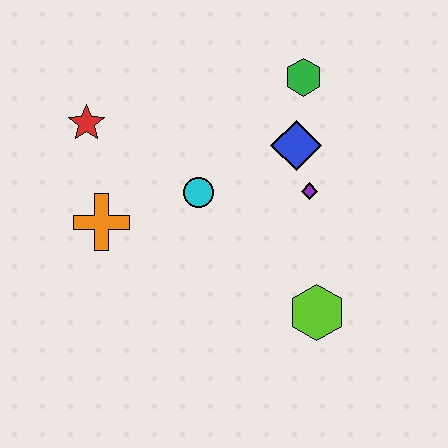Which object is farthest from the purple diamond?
The red star is farthest from the purple diamond.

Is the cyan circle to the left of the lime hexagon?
Yes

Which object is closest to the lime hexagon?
The purple diamond is closest to the lime hexagon.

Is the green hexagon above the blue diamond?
Yes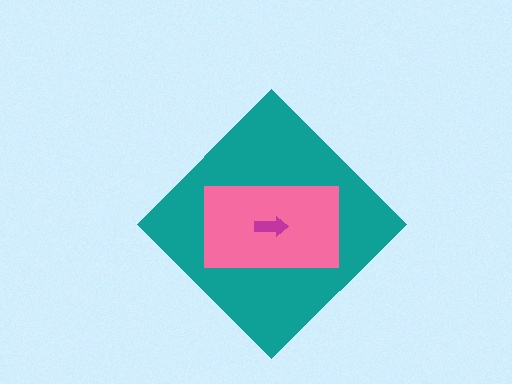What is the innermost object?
The magenta arrow.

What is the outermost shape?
The teal diamond.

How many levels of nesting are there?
3.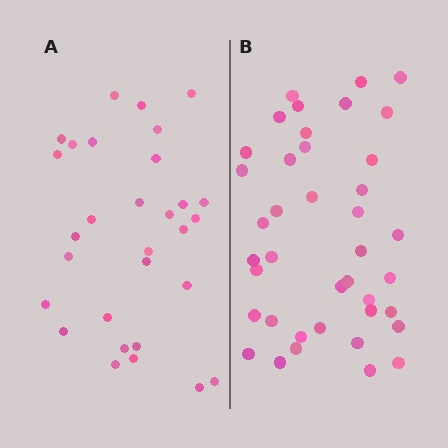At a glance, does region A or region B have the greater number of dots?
Region B (the right region) has more dots.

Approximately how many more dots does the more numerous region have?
Region B has roughly 10 or so more dots than region A.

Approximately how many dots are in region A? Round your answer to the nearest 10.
About 30 dots.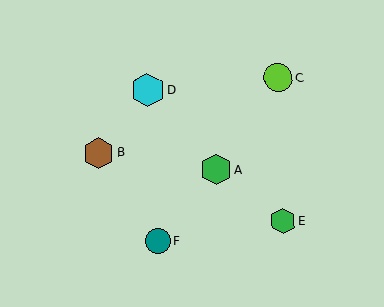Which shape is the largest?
The cyan hexagon (labeled D) is the largest.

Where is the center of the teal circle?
The center of the teal circle is at (157, 241).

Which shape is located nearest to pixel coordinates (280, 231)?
The green hexagon (labeled E) at (283, 222) is nearest to that location.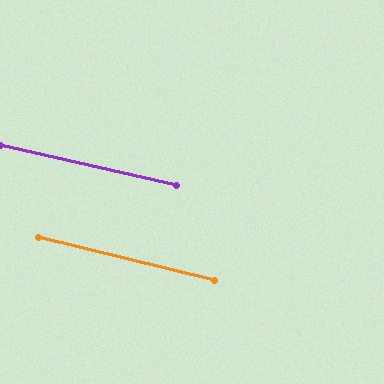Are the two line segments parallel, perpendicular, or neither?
Parallel — their directions differ by only 1.2°.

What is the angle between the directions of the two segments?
Approximately 1 degree.